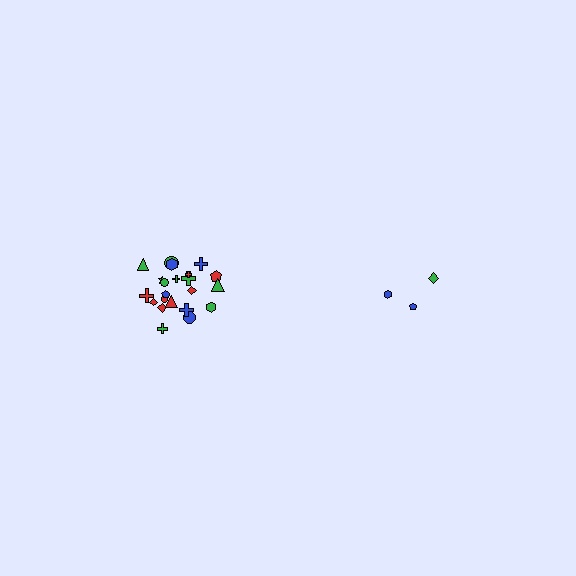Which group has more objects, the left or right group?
The left group.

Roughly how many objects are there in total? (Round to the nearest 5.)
Roughly 25 objects in total.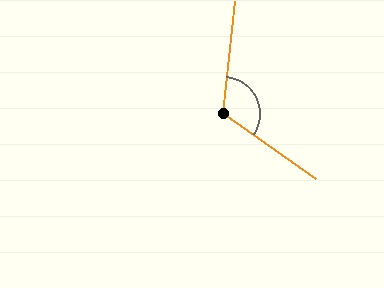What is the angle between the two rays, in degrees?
Approximately 119 degrees.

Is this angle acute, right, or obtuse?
It is obtuse.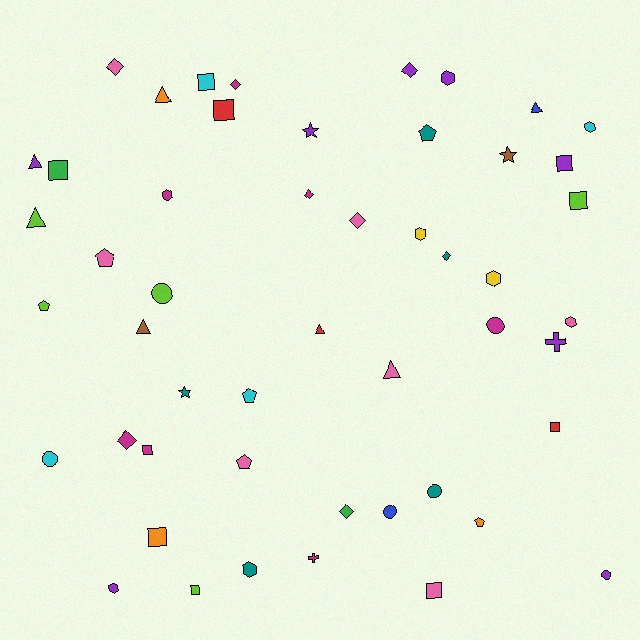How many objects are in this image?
There are 50 objects.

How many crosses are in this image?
There are 2 crosses.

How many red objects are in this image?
There are 3 red objects.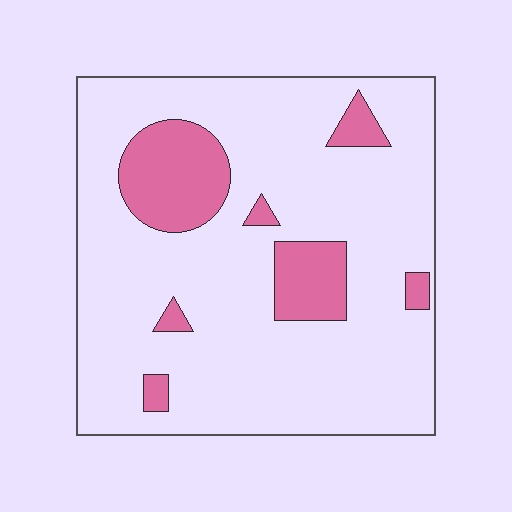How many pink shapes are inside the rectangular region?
7.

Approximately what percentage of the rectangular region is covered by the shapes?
Approximately 15%.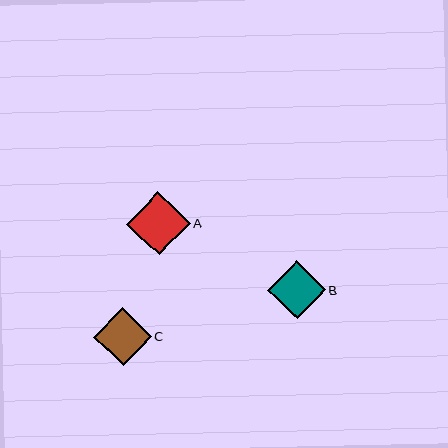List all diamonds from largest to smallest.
From largest to smallest: A, B, C.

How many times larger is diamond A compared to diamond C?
Diamond A is approximately 1.1 times the size of diamond C.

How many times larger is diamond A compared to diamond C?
Diamond A is approximately 1.1 times the size of diamond C.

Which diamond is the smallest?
Diamond C is the smallest with a size of approximately 58 pixels.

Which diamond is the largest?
Diamond A is the largest with a size of approximately 63 pixels.